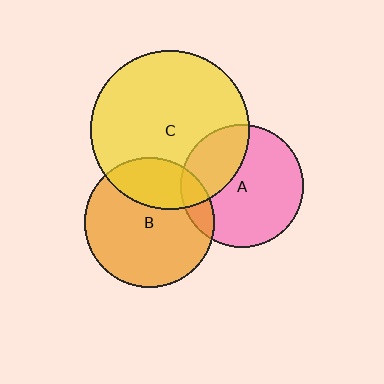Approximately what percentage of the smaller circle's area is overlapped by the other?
Approximately 10%.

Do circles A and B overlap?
Yes.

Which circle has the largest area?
Circle C (yellow).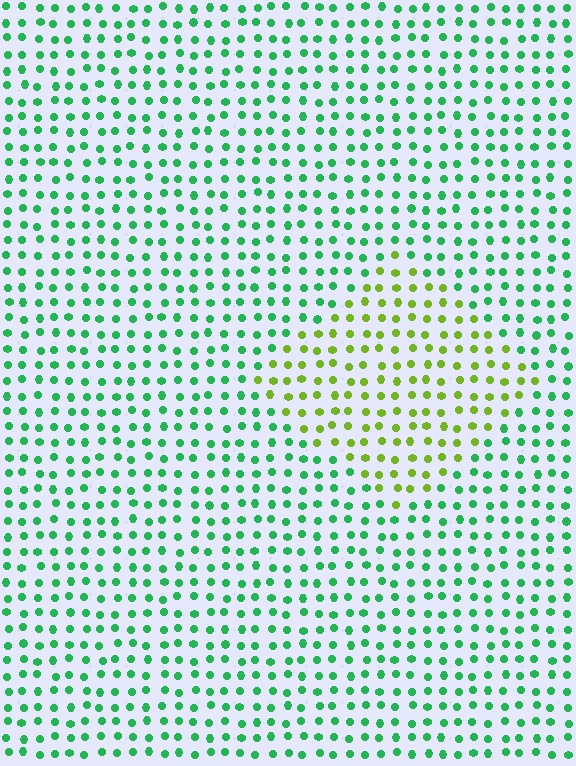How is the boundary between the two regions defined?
The boundary is defined purely by a slight shift in hue (about 53 degrees). Spacing, size, and orientation are identical on both sides.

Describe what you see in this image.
The image is filled with small green elements in a uniform arrangement. A diamond-shaped region is visible where the elements are tinted to a slightly different hue, forming a subtle color boundary.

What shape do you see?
I see a diamond.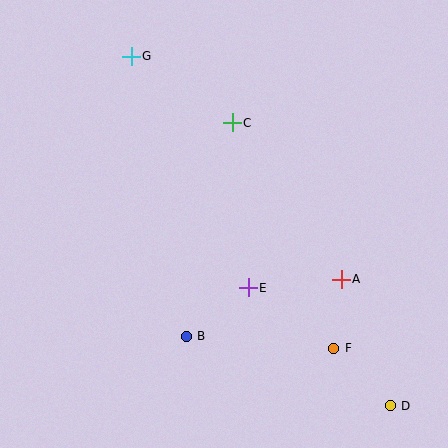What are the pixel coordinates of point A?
Point A is at (341, 279).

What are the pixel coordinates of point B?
Point B is at (186, 336).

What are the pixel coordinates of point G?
Point G is at (131, 56).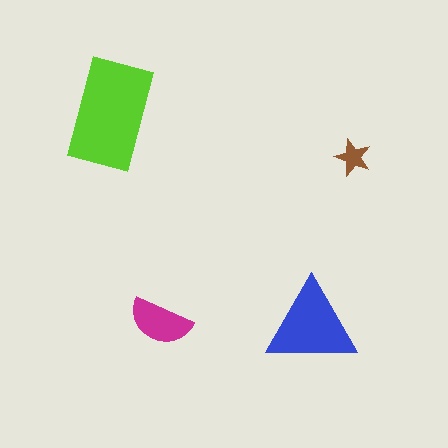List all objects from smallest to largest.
The brown star, the magenta semicircle, the blue triangle, the lime rectangle.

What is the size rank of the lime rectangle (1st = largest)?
1st.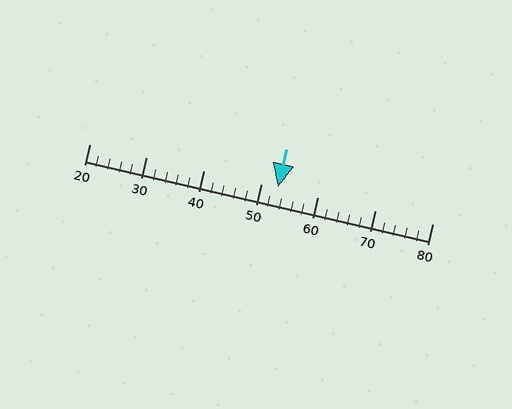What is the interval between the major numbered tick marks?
The major tick marks are spaced 10 units apart.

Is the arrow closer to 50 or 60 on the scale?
The arrow is closer to 50.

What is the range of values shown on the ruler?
The ruler shows values from 20 to 80.